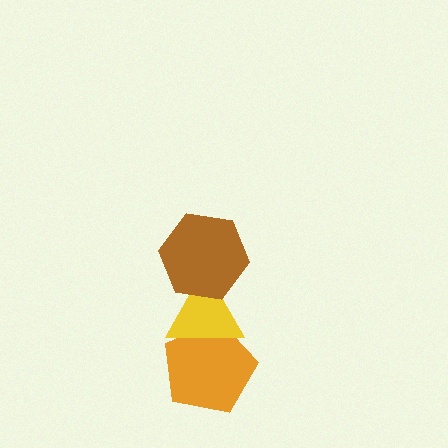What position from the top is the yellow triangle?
The yellow triangle is 2nd from the top.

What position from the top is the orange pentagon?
The orange pentagon is 3rd from the top.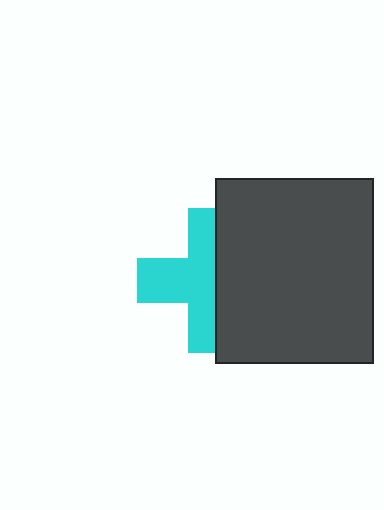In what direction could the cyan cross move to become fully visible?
The cyan cross could move left. That would shift it out from behind the dark gray rectangle entirely.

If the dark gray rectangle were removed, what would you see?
You would see the complete cyan cross.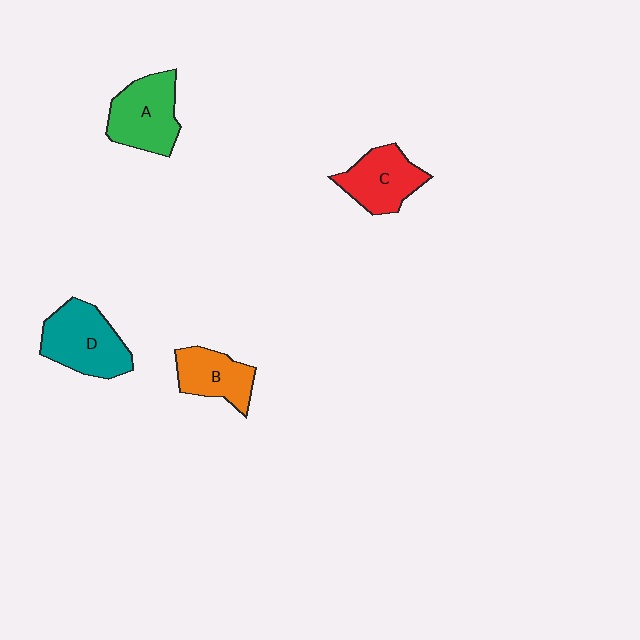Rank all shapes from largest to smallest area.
From largest to smallest: D (teal), A (green), C (red), B (orange).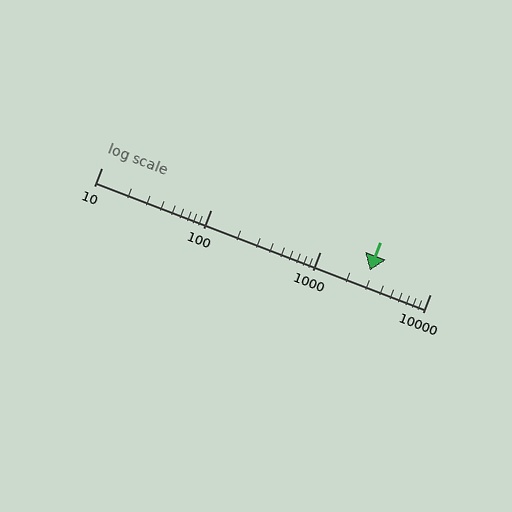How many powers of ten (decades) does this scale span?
The scale spans 3 decades, from 10 to 10000.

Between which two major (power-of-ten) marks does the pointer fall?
The pointer is between 1000 and 10000.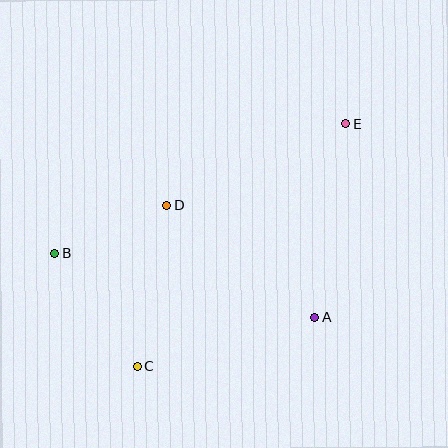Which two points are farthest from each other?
Points C and E are farthest from each other.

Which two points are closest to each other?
Points B and D are closest to each other.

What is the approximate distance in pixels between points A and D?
The distance between A and D is approximately 185 pixels.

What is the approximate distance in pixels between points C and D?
The distance between C and D is approximately 163 pixels.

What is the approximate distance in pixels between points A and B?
The distance between A and B is approximately 267 pixels.